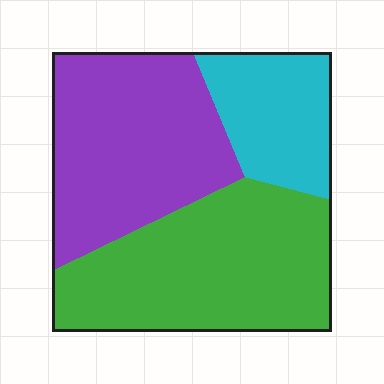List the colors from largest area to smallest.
From largest to smallest: green, purple, cyan.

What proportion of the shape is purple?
Purple covers around 40% of the shape.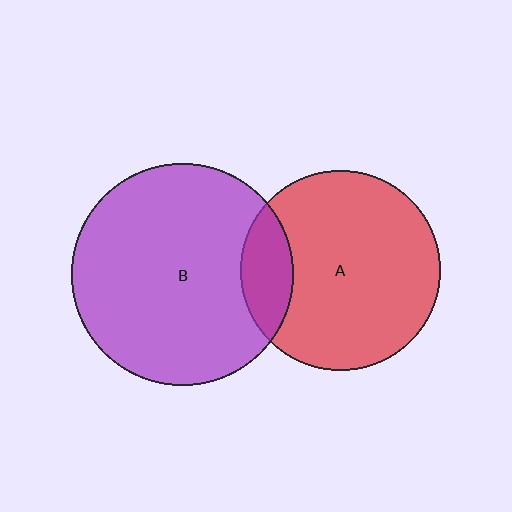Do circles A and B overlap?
Yes.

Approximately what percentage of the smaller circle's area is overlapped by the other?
Approximately 15%.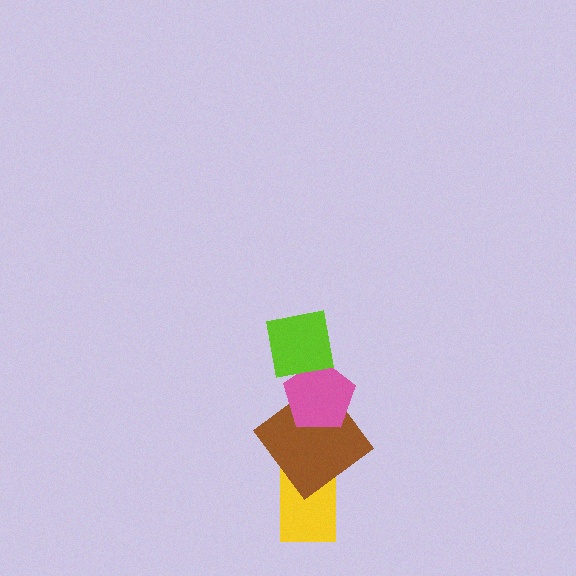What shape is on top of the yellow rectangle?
The brown diamond is on top of the yellow rectangle.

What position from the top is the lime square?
The lime square is 1st from the top.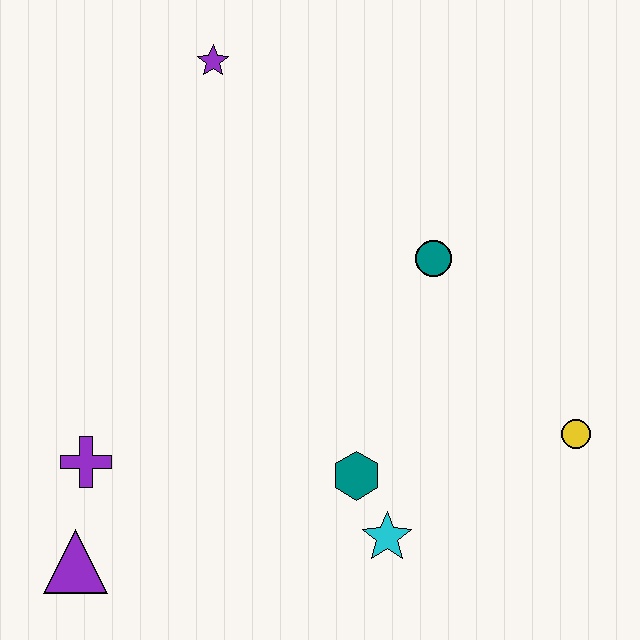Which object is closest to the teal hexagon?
The cyan star is closest to the teal hexagon.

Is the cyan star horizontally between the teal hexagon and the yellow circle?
Yes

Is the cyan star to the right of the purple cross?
Yes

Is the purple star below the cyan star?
No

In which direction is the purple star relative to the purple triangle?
The purple star is above the purple triangle.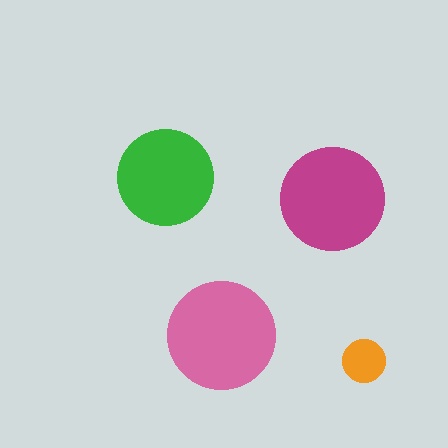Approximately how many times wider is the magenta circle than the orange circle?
About 2.5 times wider.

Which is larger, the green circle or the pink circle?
The pink one.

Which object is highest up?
The green circle is topmost.